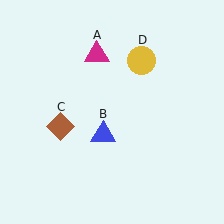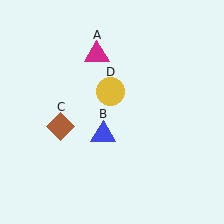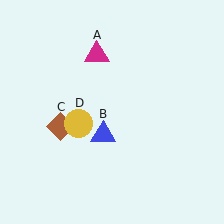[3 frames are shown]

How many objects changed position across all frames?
1 object changed position: yellow circle (object D).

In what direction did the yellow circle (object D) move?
The yellow circle (object D) moved down and to the left.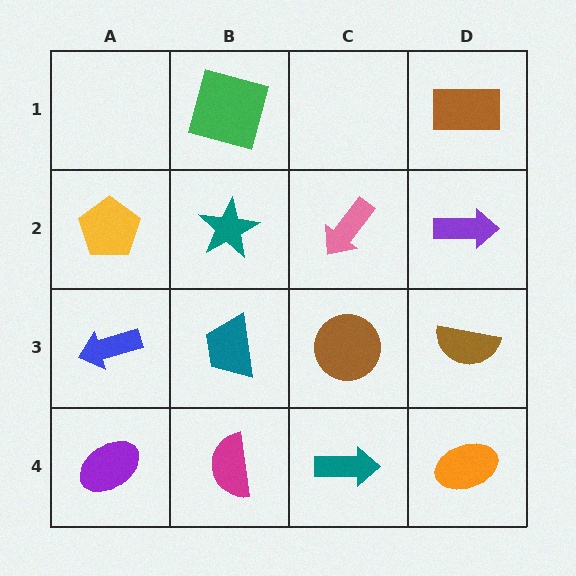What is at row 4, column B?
A magenta semicircle.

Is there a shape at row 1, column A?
No, that cell is empty.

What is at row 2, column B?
A teal star.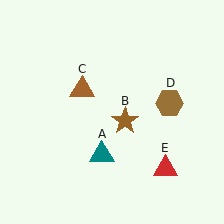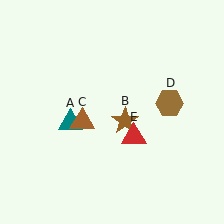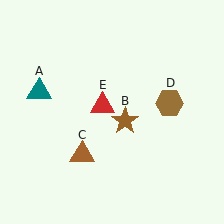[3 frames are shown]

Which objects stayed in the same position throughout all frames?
Brown star (object B) and brown hexagon (object D) remained stationary.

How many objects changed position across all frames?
3 objects changed position: teal triangle (object A), brown triangle (object C), red triangle (object E).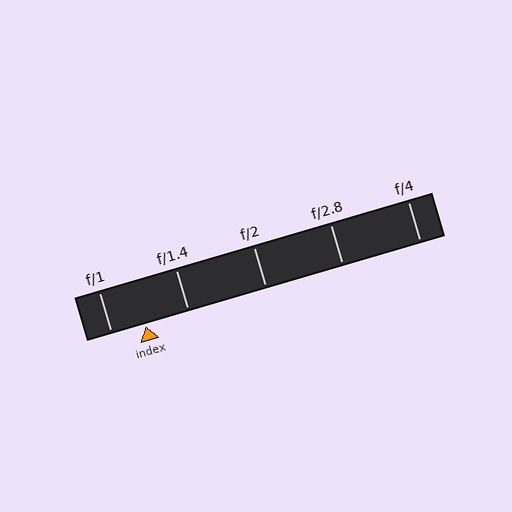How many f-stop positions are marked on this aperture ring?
There are 5 f-stop positions marked.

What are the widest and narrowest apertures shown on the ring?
The widest aperture shown is f/1 and the narrowest is f/4.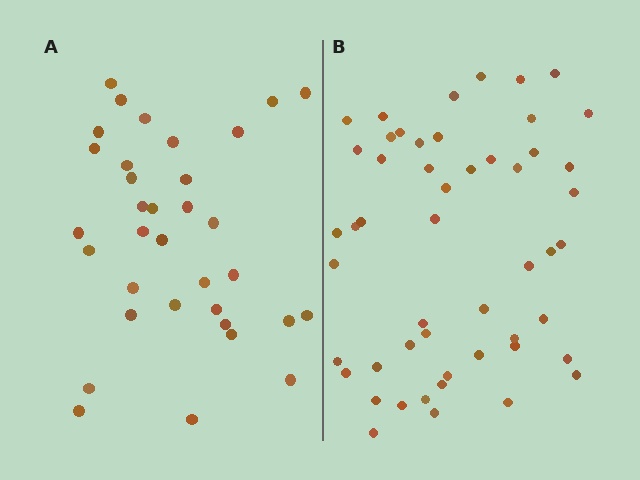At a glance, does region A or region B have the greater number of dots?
Region B (the right region) has more dots.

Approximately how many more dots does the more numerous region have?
Region B has approximately 15 more dots than region A.